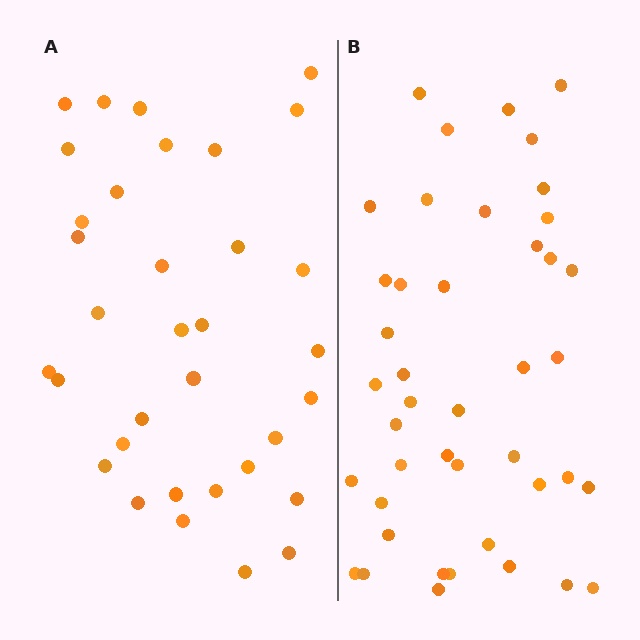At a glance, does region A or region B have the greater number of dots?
Region B (the right region) has more dots.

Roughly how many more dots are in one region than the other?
Region B has roughly 8 or so more dots than region A.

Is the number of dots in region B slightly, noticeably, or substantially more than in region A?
Region B has noticeably more, but not dramatically so. The ratio is roughly 1.3 to 1.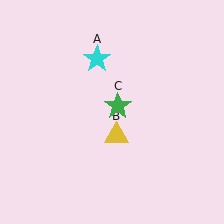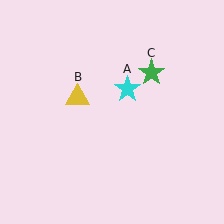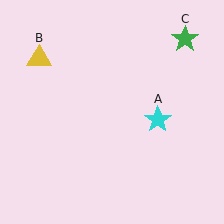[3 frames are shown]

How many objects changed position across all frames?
3 objects changed position: cyan star (object A), yellow triangle (object B), green star (object C).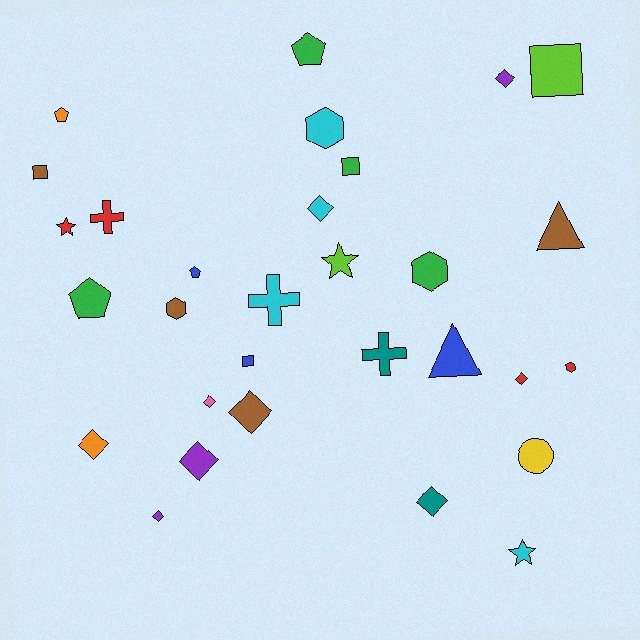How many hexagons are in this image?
There are 4 hexagons.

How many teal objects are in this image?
There are 2 teal objects.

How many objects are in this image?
There are 30 objects.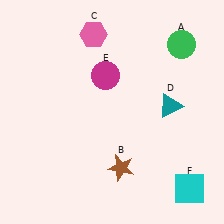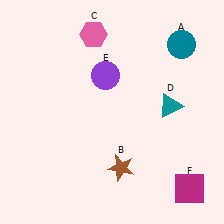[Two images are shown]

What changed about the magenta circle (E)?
In Image 1, E is magenta. In Image 2, it changed to purple.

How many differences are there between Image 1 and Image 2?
There are 3 differences between the two images.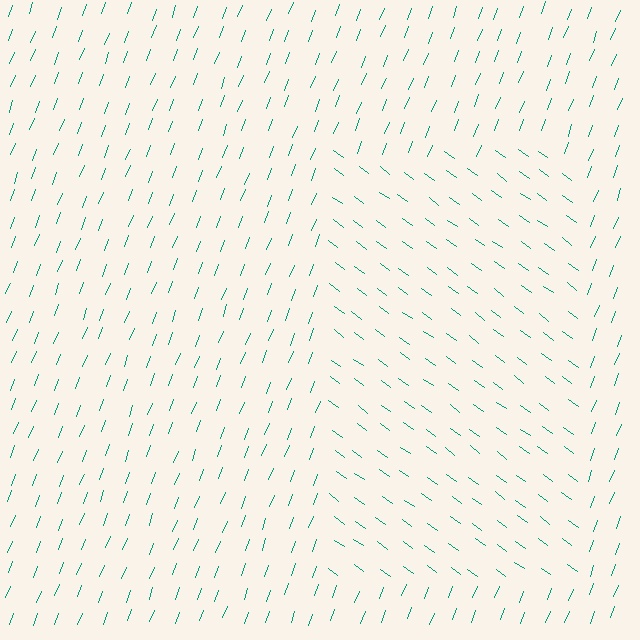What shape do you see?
I see a rectangle.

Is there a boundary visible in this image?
Yes, there is a texture boundary formed by a change in line orientation.